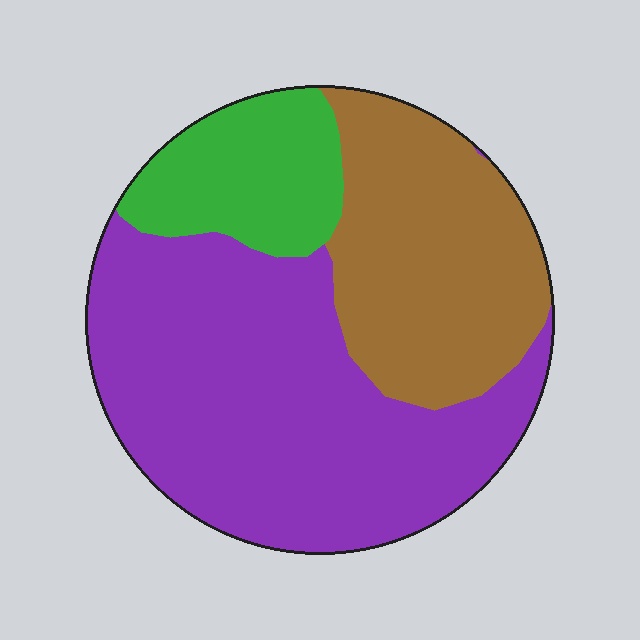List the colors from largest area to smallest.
From largest to smallest: purple, brown, green.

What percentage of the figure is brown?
Brown covers roughly 30% of the figure.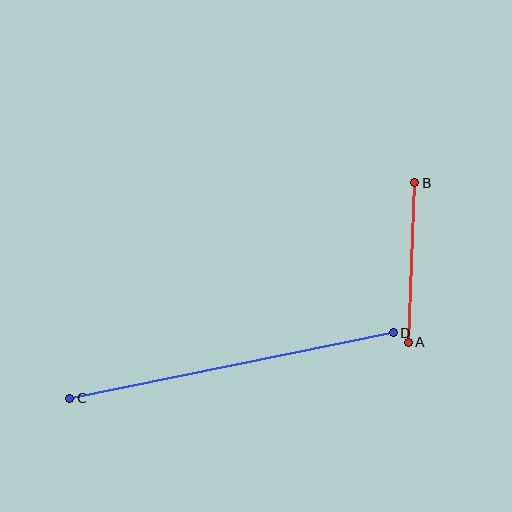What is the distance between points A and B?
The distance is approximately 160 pixels.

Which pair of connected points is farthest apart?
Points C and D are farthest apart.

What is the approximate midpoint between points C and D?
The midpoint is at approximately (232, 365) pixels.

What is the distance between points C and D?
The distance is approximately 330 pixels.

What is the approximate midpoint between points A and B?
The midpoint is at approximately (411, 263) pixels.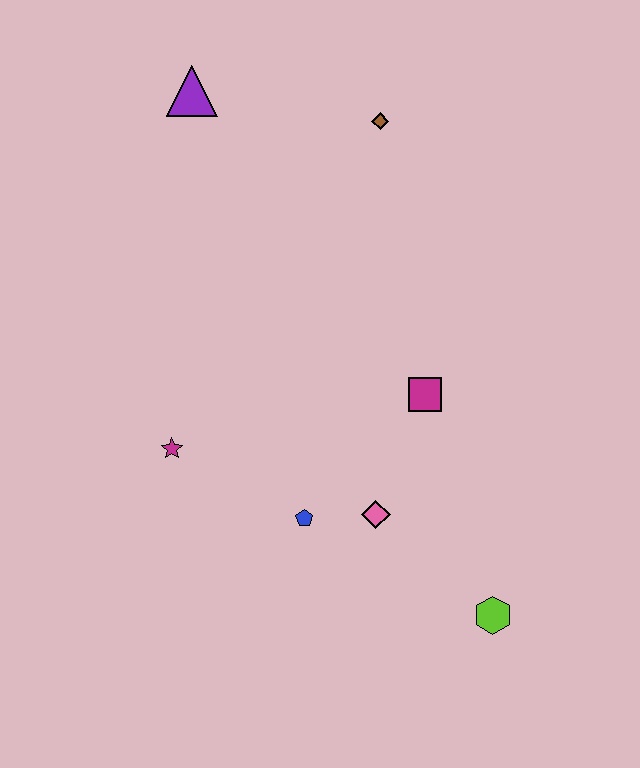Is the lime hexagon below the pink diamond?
Yes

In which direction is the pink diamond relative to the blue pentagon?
The pink diamond is to the right of the blue pentagon.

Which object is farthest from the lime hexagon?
The purple triangle is farthest from the lime hexagon.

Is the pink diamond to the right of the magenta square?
No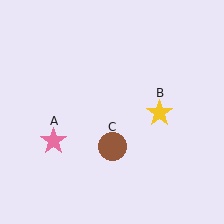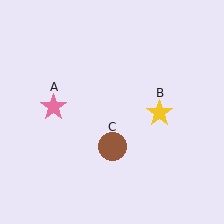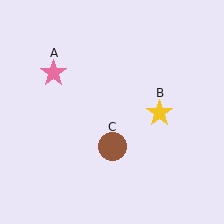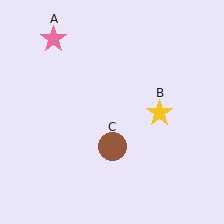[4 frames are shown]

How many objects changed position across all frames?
1 object changed position: pink star (object A).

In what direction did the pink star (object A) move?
The pink star (object A) moved up.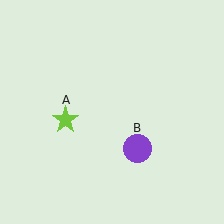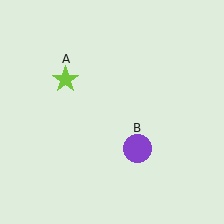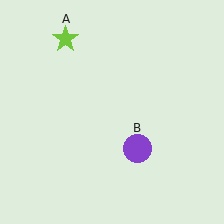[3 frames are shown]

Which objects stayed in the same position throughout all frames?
Purple circle (object B) remained stationary.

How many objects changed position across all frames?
1 object changed position: lime star (object A).